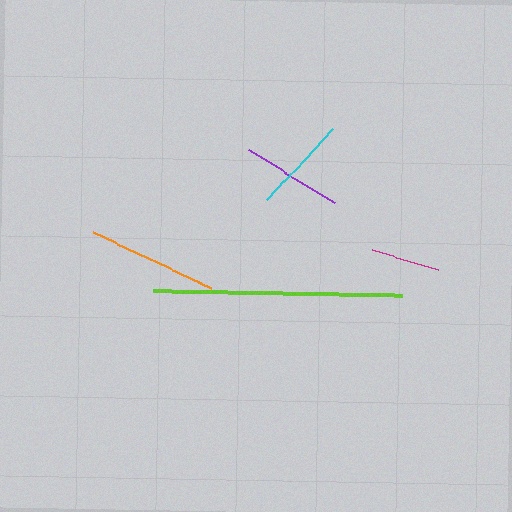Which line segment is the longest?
The lime line is the longest at approximately 248 pixels.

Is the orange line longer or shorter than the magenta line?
The orange line is longer than the magenta line.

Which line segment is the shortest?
The magenta line is the shortest at approximately 68 pixels.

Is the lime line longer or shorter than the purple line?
The lime line is longer than the purple line.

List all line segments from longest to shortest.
From longest to shortest: lime, orange, purple, cyan, magenta.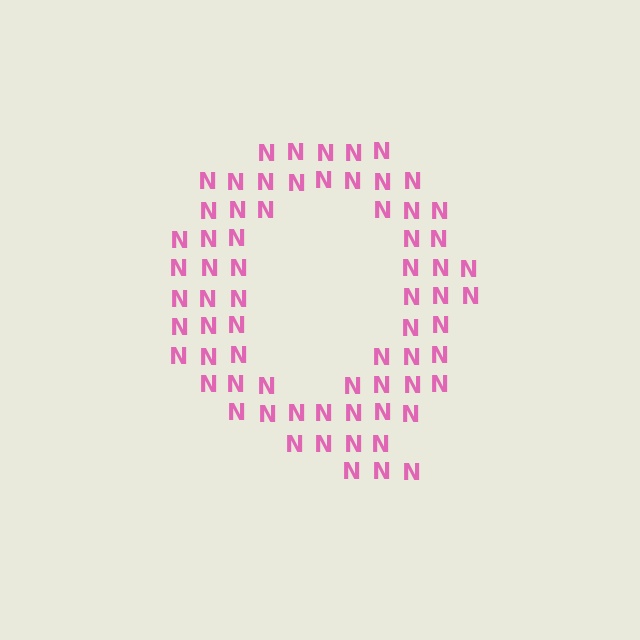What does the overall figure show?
The overall figure shows the letter Q.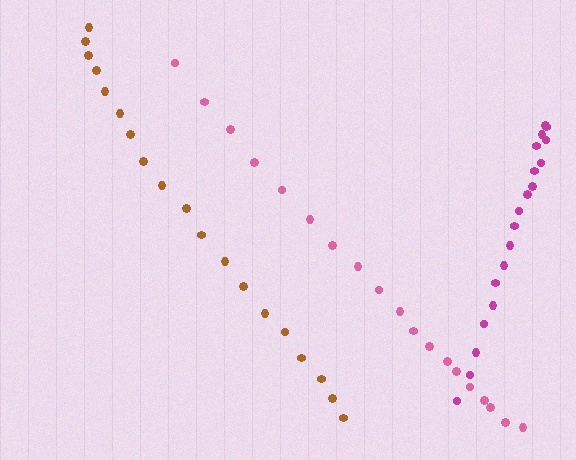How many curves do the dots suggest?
There are 3 distinct paths.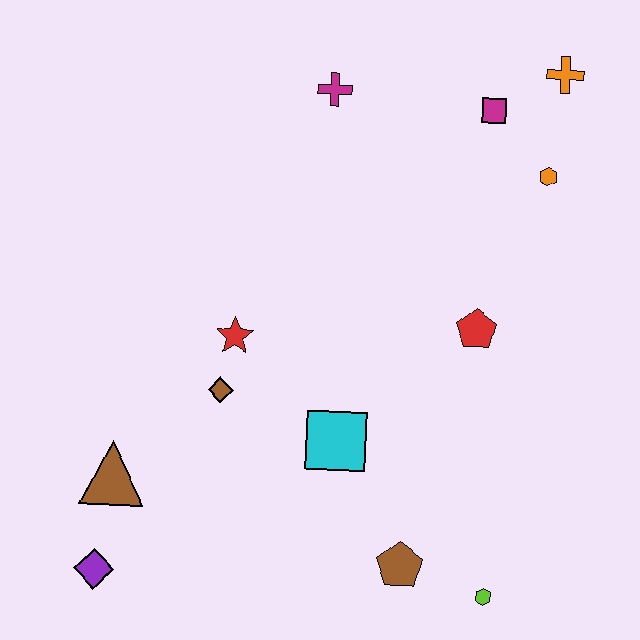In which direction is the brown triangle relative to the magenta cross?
The brown triangle is below the magenta cross.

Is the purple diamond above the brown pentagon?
No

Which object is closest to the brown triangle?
The purple diamond is closest to the brown triangle.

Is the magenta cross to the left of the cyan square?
Yes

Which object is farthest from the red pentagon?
The purple diamond is farthest from the red pentagon.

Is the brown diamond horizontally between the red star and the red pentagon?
No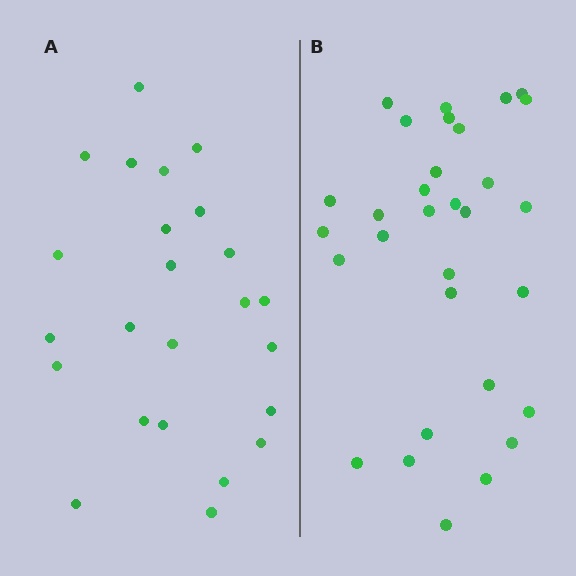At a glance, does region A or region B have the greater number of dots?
Region B (the right region) has more dots.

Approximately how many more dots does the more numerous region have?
Region B has roughly 8 or so more dots than region A.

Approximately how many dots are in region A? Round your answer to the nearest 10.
About 20 dots. (The exact count is 24, which rounds to 20.)